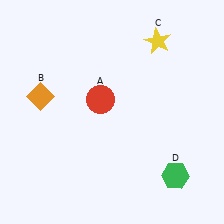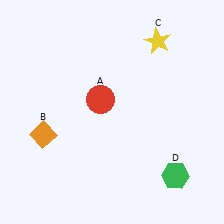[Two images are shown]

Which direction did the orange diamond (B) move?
The orange diamond (B) moved down.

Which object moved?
The orange diamond (B) moved down.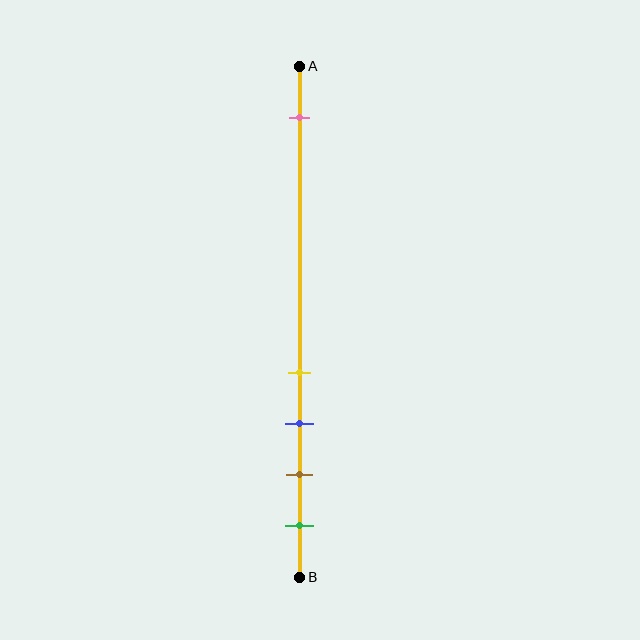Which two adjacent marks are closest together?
The yellow and blue marks are the closest adjacent pair.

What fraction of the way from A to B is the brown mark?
The brown mark is approximately 80% (0.8) of the way from A to B.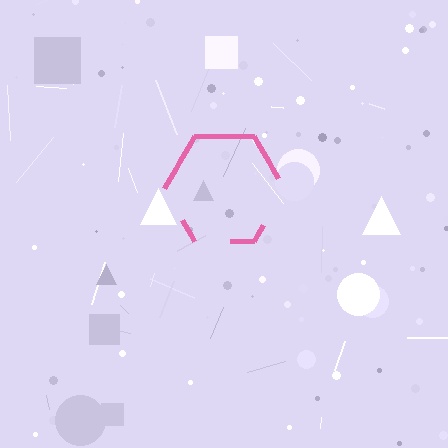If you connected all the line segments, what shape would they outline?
They would outline a hexagon.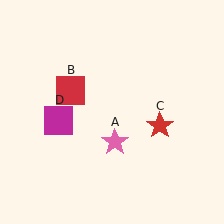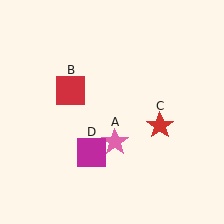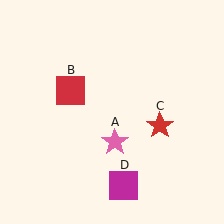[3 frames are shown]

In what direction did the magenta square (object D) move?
The magenta square (object D) moved down and to the right.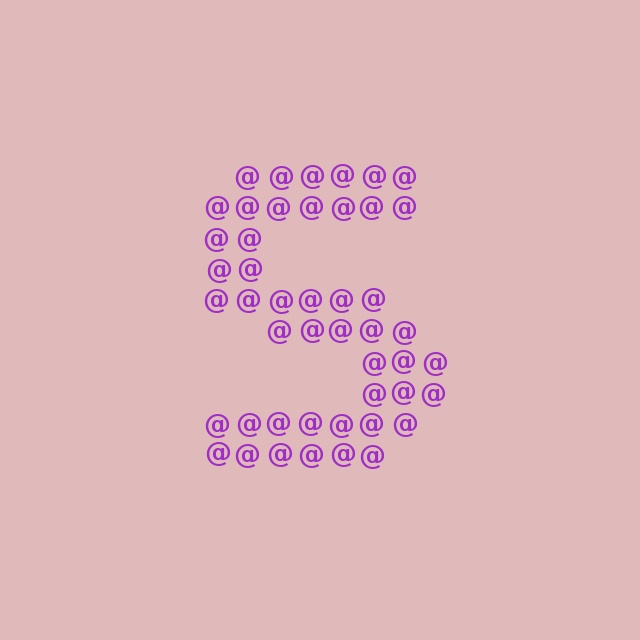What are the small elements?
The small elements are at signs.